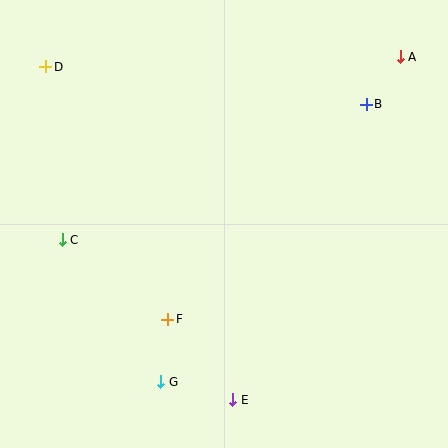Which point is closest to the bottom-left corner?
Point G is closest to the bottom-left corner.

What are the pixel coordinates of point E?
Point E is at (233, 400).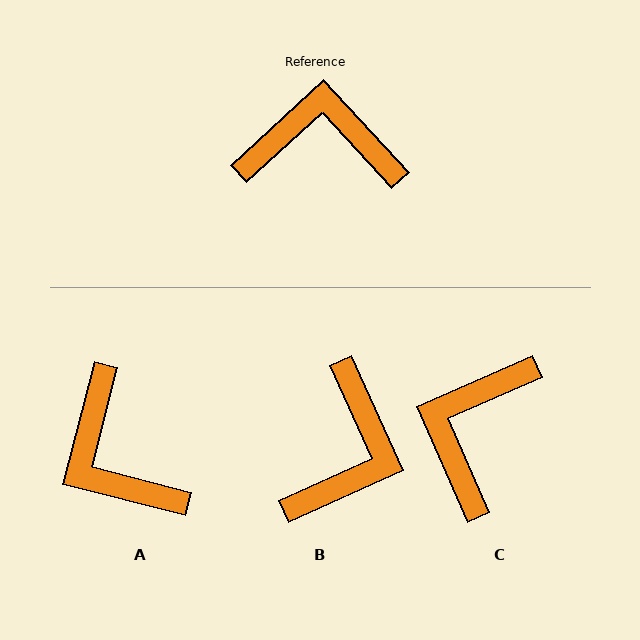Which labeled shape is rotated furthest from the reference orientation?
A, about 123 degrees away.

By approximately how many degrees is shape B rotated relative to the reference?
Approximately 108 degrees clockwise.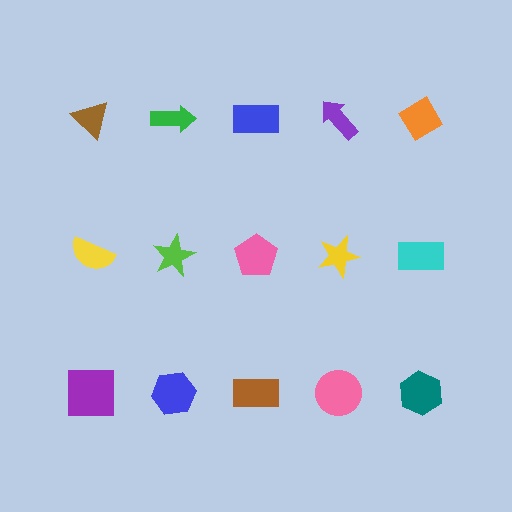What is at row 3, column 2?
A blue hexagon.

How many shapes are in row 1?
5 shapes.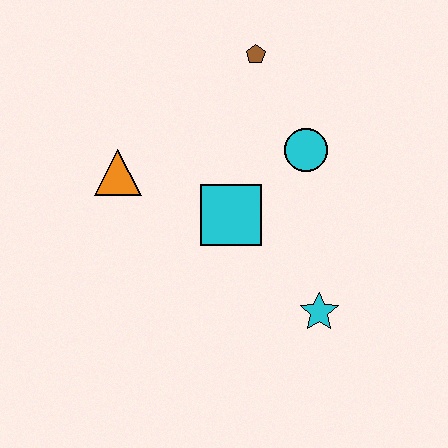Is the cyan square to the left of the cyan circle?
Yes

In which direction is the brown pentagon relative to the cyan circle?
The brown pentagon is above the cyan circle.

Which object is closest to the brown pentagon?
The cyan circle is closest to the brown pentagon.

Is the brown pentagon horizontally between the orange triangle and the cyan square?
No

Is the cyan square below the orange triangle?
Yes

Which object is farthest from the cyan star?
The brown pentagon is farthest from the cyan star.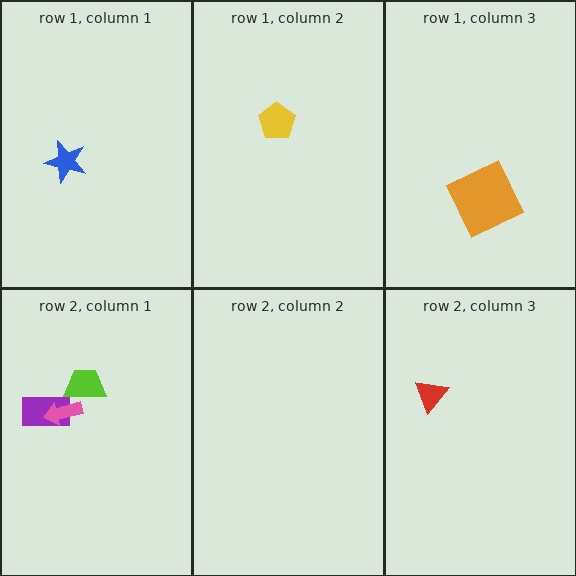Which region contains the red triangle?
The row 2, column 3 region.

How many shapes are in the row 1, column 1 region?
1.